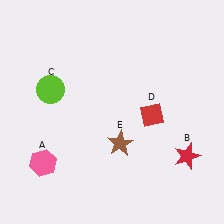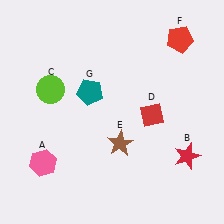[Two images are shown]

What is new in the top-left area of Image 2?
A teal pentagon (G) was added in the top-left area of Image 2.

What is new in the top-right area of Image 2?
A red pentagon (F) was added in the top-right area of Image 2.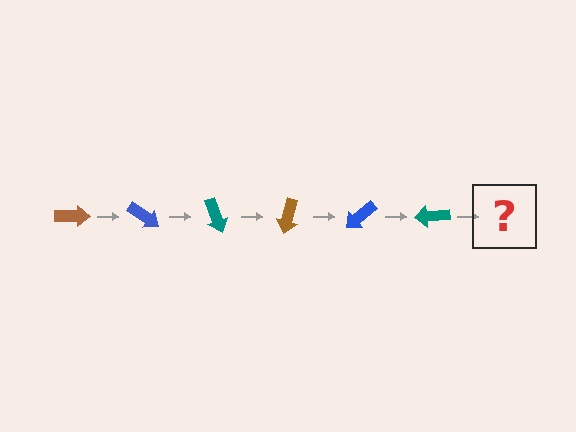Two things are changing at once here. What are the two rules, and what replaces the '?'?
The two rules are that it rotates 35 degrees each step and the color cycles through brown, blue, and teal. The '?' should be a brown arrow, rotated 210 degrees from the start.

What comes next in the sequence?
The next element should be a brown arrow, rotated 210 degrees from the start.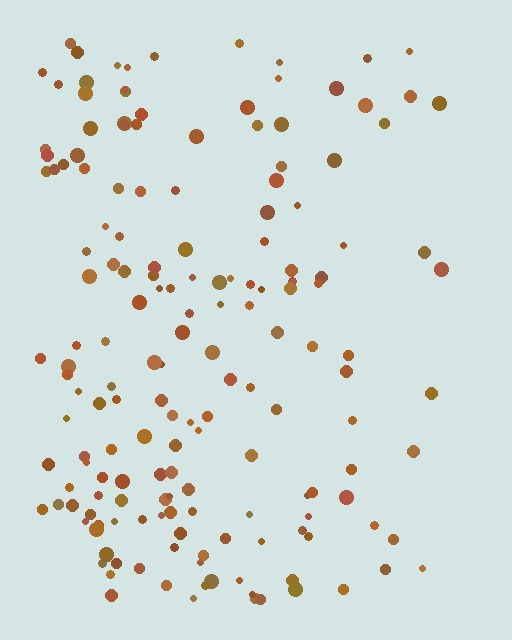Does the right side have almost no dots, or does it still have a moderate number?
Still a moderate number, just noticeably fewer than the left.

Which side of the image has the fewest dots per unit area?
The right.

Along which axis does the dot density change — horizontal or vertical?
Horizontal.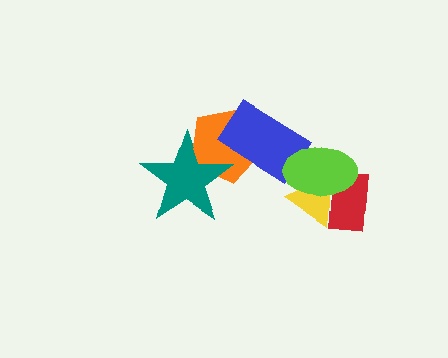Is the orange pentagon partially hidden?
Yes, it is partially covered by another shape.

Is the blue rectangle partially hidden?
Yes, it is partially covered by another shape.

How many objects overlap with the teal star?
1 object overlaps with the teal star.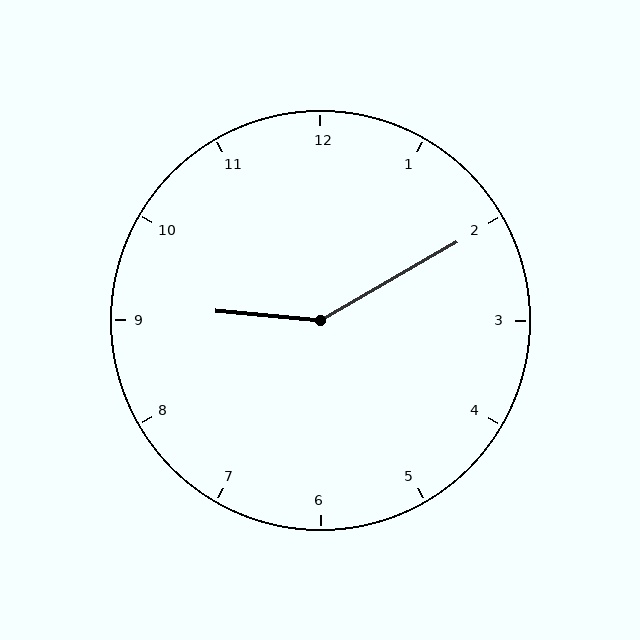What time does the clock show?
9:10.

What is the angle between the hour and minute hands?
Approximately 145 degrees.